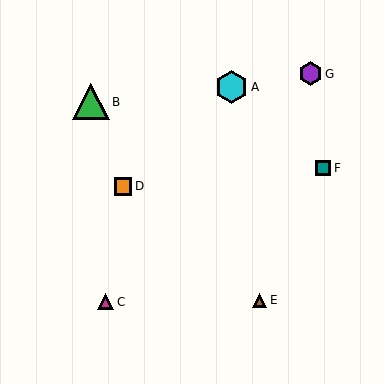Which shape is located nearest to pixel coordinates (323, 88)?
The purple hexagon (labeled G) at (310, 74) is nearest to that location.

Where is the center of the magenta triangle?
The center of the magenta triangle is at (106, 302).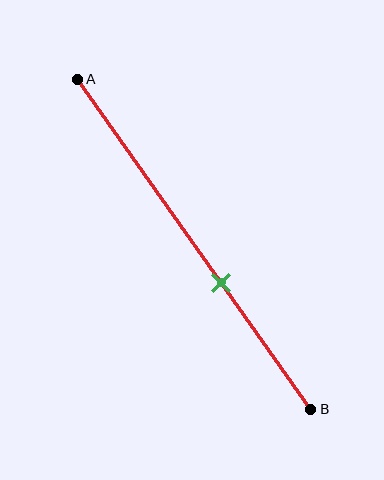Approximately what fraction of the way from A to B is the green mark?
The green mark is approximately 60% of the way from A to B.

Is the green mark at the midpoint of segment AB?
No, the mark is at about 60% from A, not at the 50% midpoint.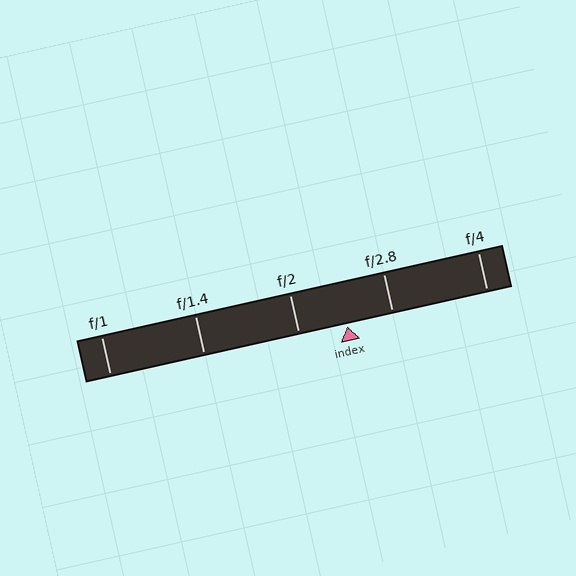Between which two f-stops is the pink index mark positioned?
The index mark is between f/2 and f/2.8.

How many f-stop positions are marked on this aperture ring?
There are 5 f-stop positions marked.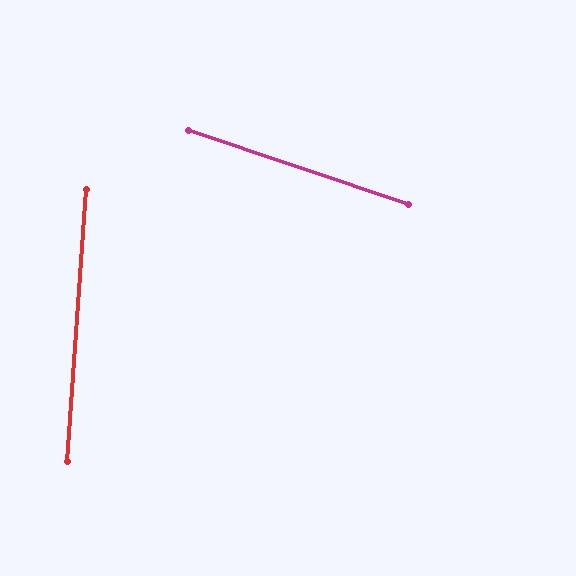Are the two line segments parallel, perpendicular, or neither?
Neither parallel nor perpendicular — they differ by about 76°.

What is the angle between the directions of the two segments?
Approximately 76 degrees.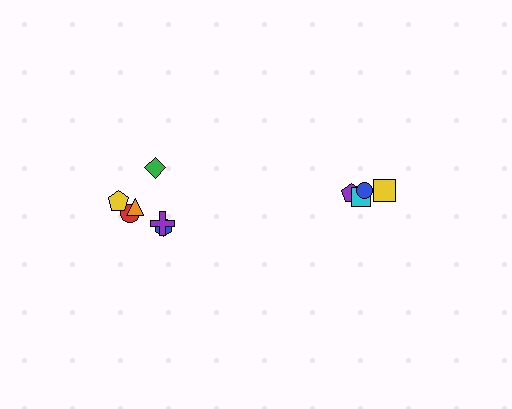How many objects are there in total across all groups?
There are 10 objects.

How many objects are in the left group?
There are 6 objects.